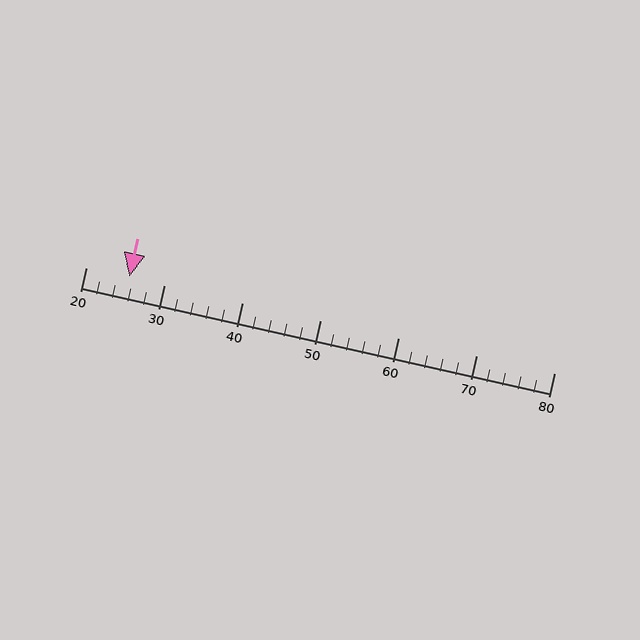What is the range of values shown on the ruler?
The ruler shows values from 20 to 80.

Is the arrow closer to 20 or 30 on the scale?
The arrow is closer to 30.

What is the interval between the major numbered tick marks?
The major tick marks are spaced 10 units apart.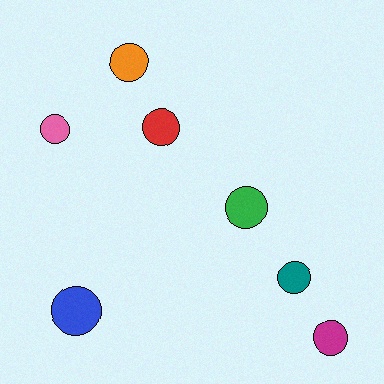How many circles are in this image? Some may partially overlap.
There are 7 circles.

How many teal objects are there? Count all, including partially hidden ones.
There is 1 teal object.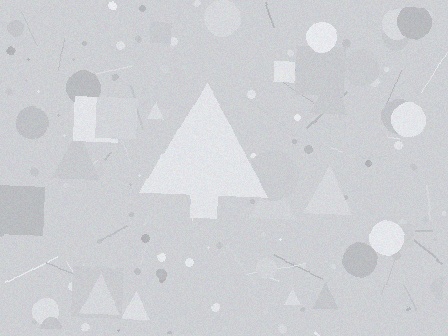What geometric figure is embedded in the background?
A triangle is embedded in the background.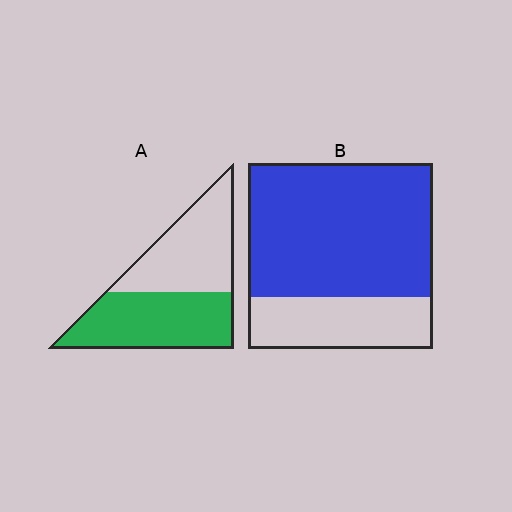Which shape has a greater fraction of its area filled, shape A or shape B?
Shape B.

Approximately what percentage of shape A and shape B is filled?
A is approximately 50% and B is approximately 70%.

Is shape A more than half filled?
Roughly half.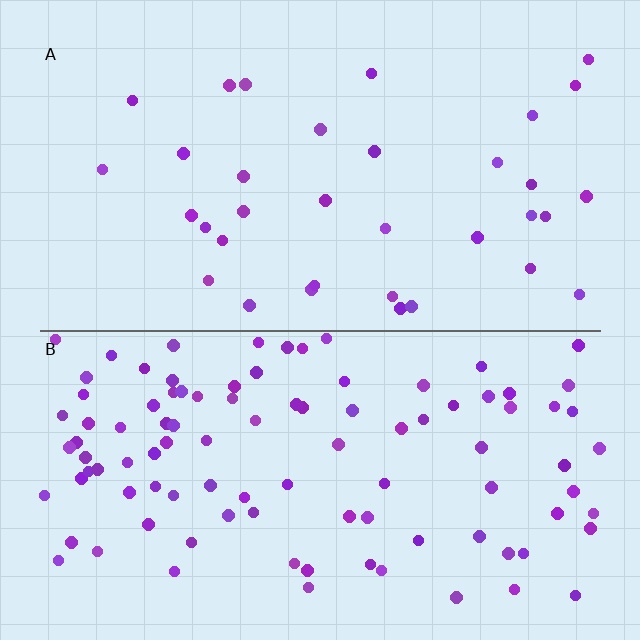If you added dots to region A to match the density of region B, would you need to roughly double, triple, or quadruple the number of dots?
Approximately triple.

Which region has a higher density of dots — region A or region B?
B (the bottom).